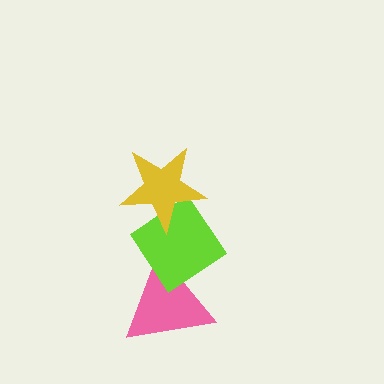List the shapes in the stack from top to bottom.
From top to bottom: the yellow star, the lime diamond, the pink triangle.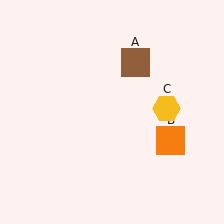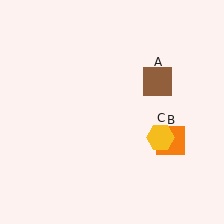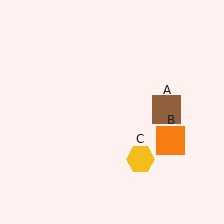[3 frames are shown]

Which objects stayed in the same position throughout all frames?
Orange square (object B) remained stationary.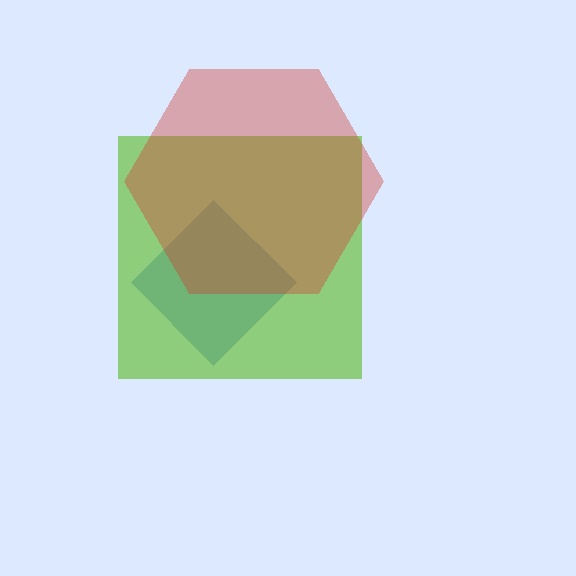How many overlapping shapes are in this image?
There are 3 overlapping shapes in the image.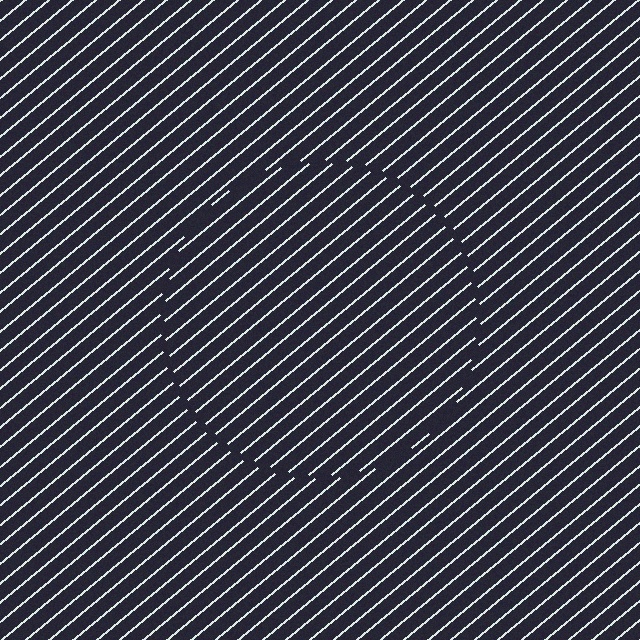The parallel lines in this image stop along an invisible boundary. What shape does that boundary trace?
An illusory circle. The interior of the shape contains the same grating, shifted by half a period — the contour is defined by the phase discontinuity where line-ends from the inner and outer gratings abut.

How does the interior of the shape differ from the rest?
The interior of the shape contains the same grating, shifted by half a period — the contour is defined by the phase discontinuity where line-ends from the inner and outer gratings abut.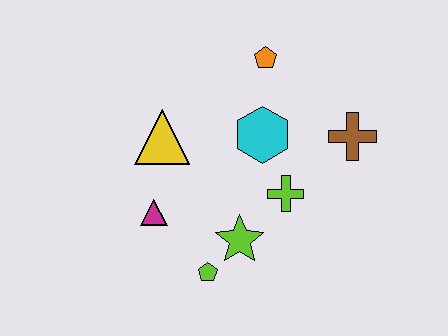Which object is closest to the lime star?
The lime pentagon is closest to the lime star.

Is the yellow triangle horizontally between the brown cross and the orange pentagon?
No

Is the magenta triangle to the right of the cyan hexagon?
No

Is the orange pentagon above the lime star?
Yes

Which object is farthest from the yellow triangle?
The brown cross is farthest from the yellow triangle.